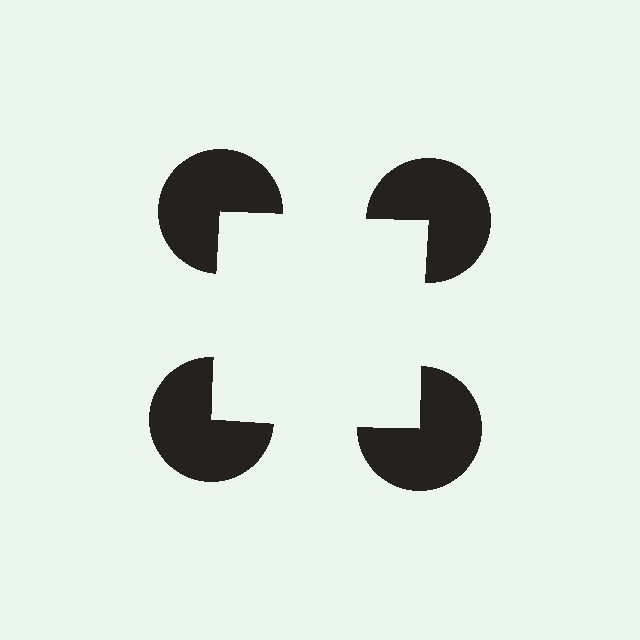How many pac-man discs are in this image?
There are 4 — one at each vertex of the illusory square.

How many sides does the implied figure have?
4 sides.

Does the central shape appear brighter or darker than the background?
It typically appears slightly brighter than the background, even though no actual brightness change is drawn.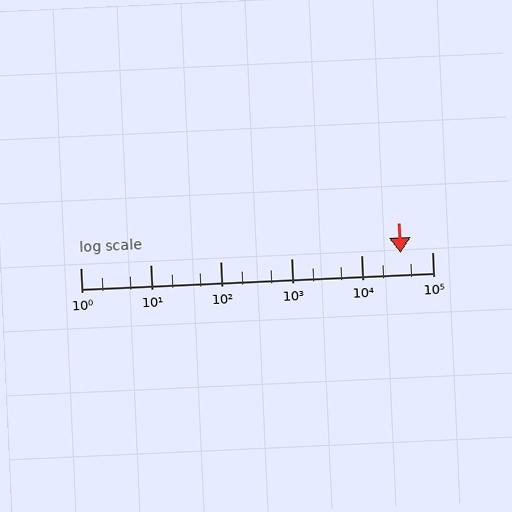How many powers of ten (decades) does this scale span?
The scale spans 5 decades, from 1 to 100000.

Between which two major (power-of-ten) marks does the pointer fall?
The pointer is between 10000 and 100000.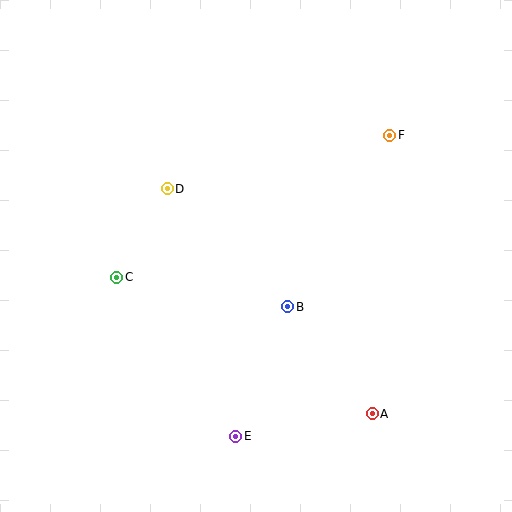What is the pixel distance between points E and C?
The distance between E and C is 199 pixels.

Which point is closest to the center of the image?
Point B at (288, 307) is closest to the center.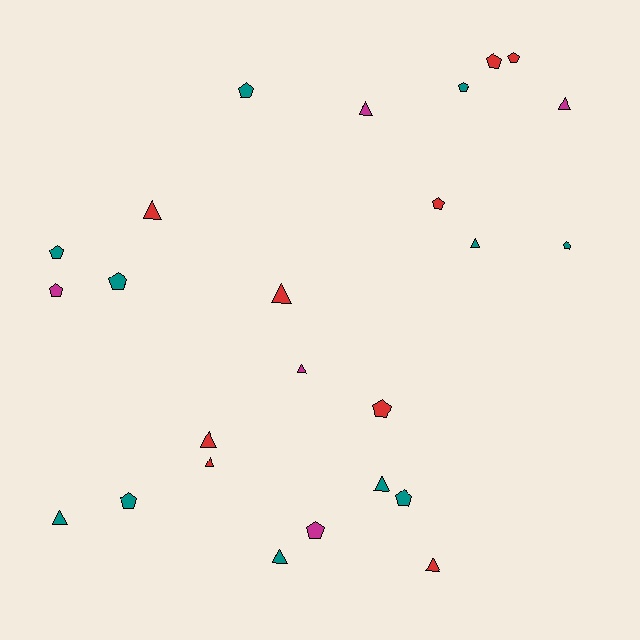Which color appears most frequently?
Teal, with 11 objects.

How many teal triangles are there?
There are 4 teal triangles.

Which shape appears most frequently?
Pentagon, with 13 objects.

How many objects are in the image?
There are 25 objects.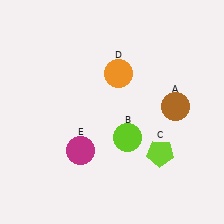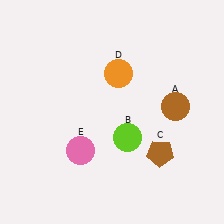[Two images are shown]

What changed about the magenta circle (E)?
In Image 1, E is magenta. In Image 2, it changed to pink.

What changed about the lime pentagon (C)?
In Image 1, C is lime. In Image 2, it changed to brown.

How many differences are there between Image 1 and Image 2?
There are 2 differences between the two images.